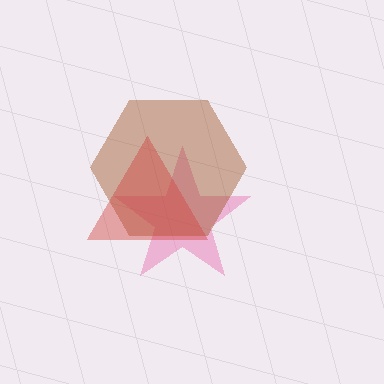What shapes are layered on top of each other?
The layered shapes are: a pink star, a brown hexagon, a red triangle.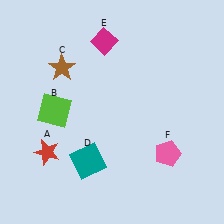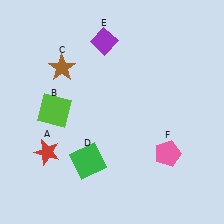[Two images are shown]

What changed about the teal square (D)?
In Image 1, D is teal. In Image 2, it changed to green.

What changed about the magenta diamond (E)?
In Image 1, E is magenta. In Image 2, it changed to purple.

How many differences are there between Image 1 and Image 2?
There are 2 differences between the two images.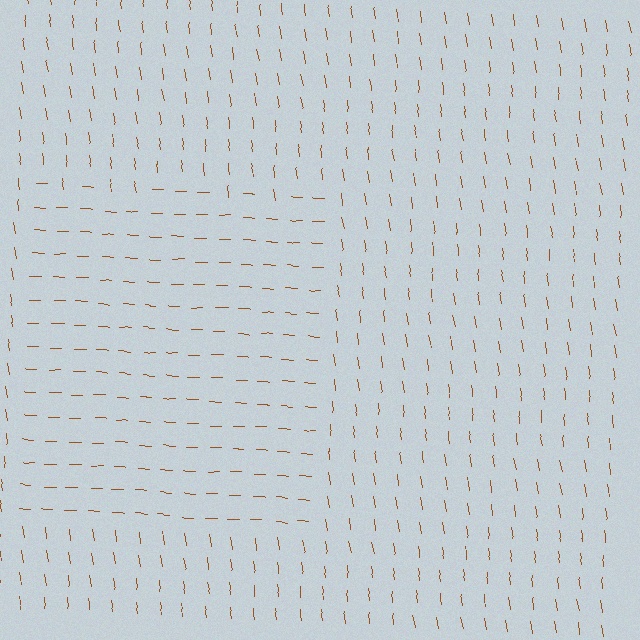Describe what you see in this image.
The image is filled with small brown line segments. A rectangle region in the image has lines oriented differently from the surrounding lines, creating a visible texture boundary.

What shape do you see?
I see a rectangle.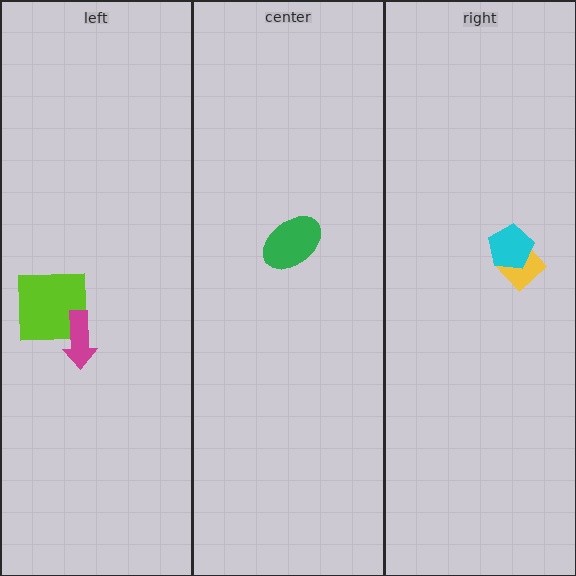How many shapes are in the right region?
2.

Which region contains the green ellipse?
The center region.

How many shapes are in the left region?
2.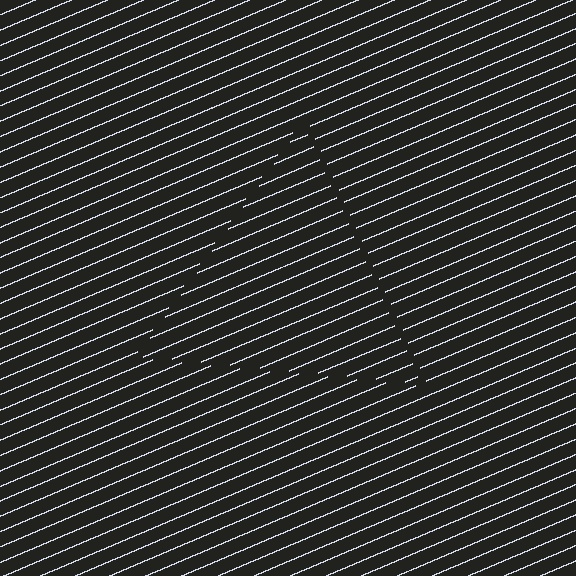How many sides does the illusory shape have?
3 sides — the line-ends trace a triangle.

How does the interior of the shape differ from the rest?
The interior of the shape contains the same grating, shifted by half a period — the contour is defined by the phase discontinuity where line-ends from the inner and outer gratings abut.